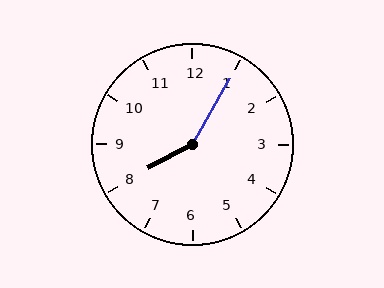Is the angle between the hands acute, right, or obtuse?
It is obtuse.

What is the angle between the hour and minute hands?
Approximately 148 degrees.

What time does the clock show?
8:05.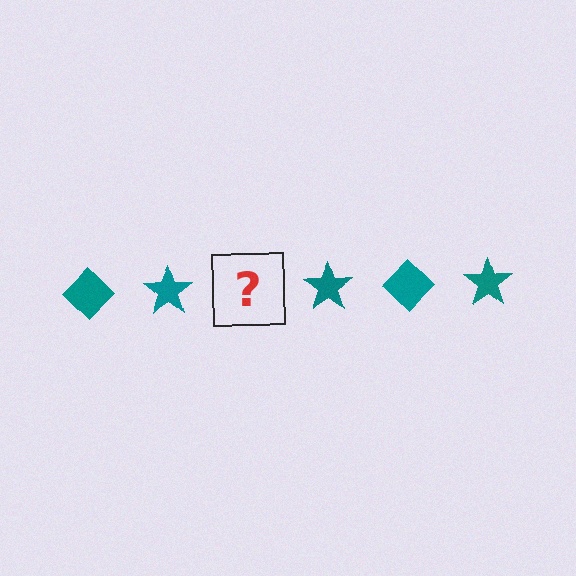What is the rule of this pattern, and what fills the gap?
The rule is that the pattern cycles through diamond, star shapes in teal. The gap should be filled with a teal diamond.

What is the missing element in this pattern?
The missing element is a teal diamond.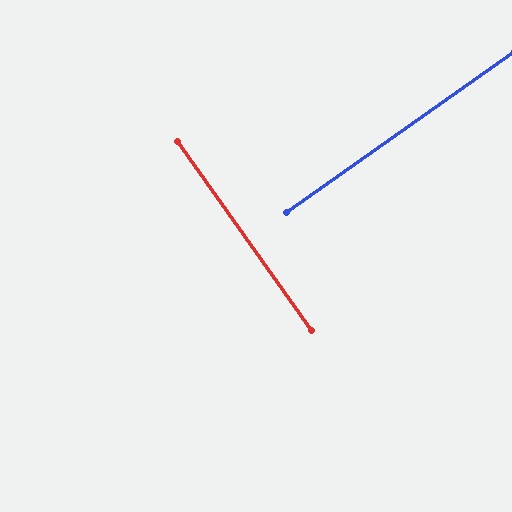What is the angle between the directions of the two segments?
Approximately 90 degrees.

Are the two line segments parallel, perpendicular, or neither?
Perpendicular — they meet at approximately 90°.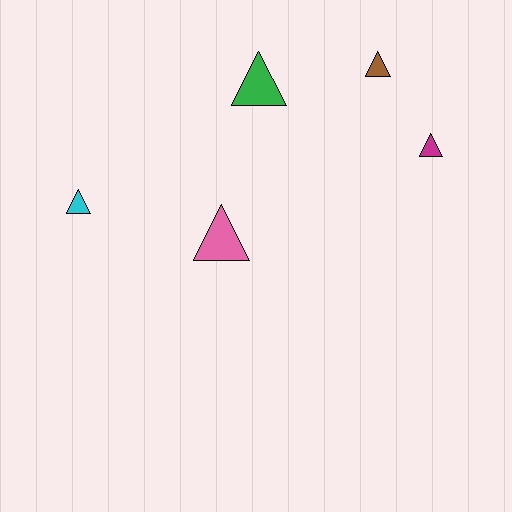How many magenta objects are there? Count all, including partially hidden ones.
There is 1 magenta object.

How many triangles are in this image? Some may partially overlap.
There are 5 triangles.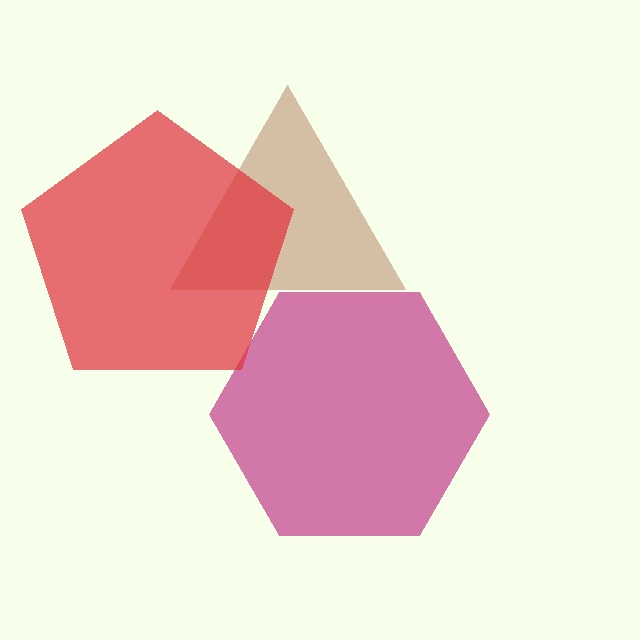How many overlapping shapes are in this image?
There are 3 overlapping shapes in the image.